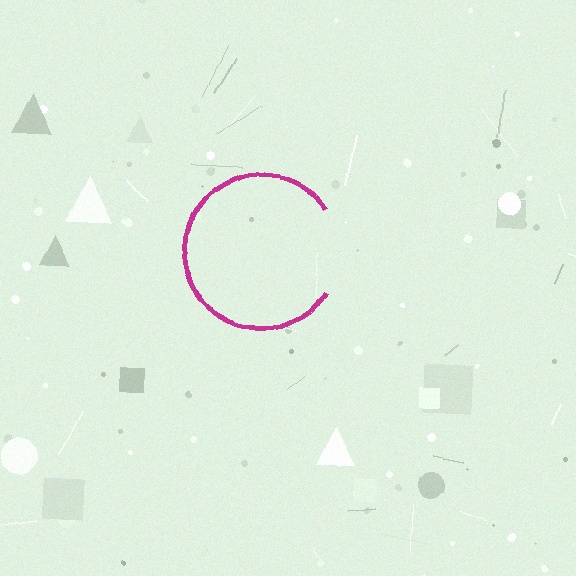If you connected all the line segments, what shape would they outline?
They would outline a circle.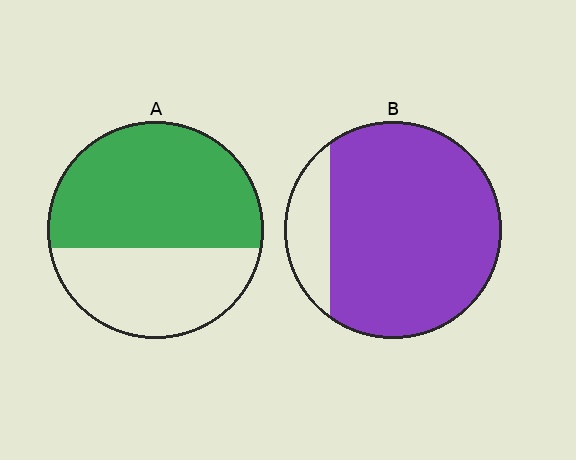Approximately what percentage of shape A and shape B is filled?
A is approximately 60% and B is approximately 85%.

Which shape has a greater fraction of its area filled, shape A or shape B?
Shape B.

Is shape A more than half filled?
Yes.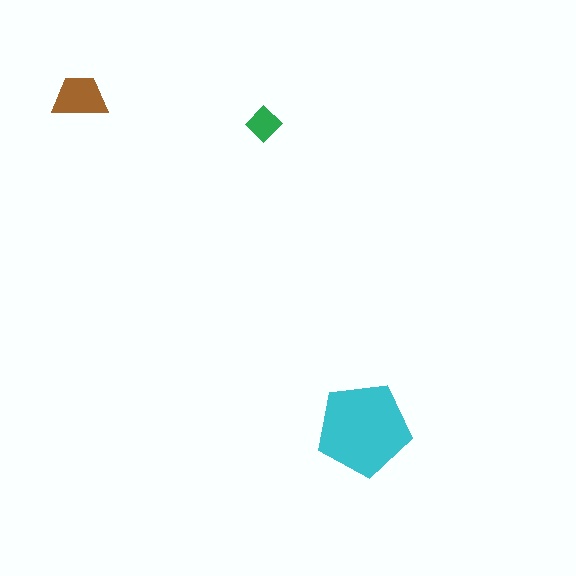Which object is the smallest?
The green diamond.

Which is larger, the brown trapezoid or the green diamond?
The brown trapezoid.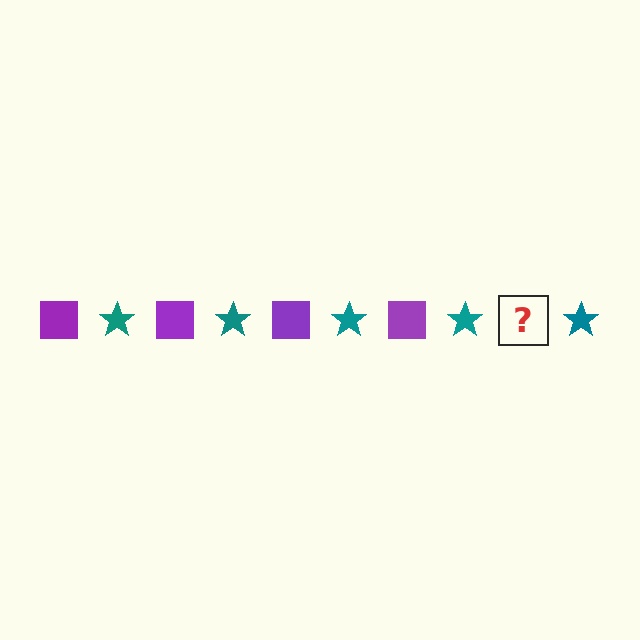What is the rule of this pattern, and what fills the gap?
The rule is that the pattern alternates between purple square and teal star. The gap should be filled with a purple square.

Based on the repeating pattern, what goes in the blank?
The blank should be a purple square.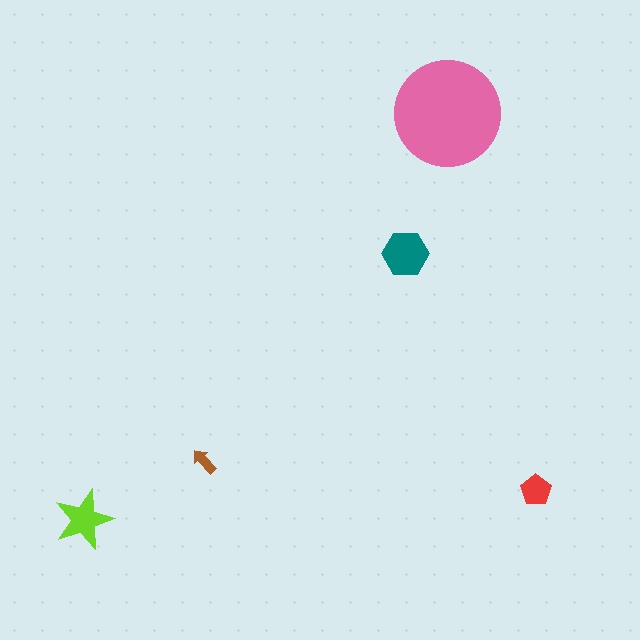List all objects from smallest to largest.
The brown arrow, the red pentagon, the lime star, the teal hexagon, the pink circle.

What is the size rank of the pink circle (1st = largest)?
1st.